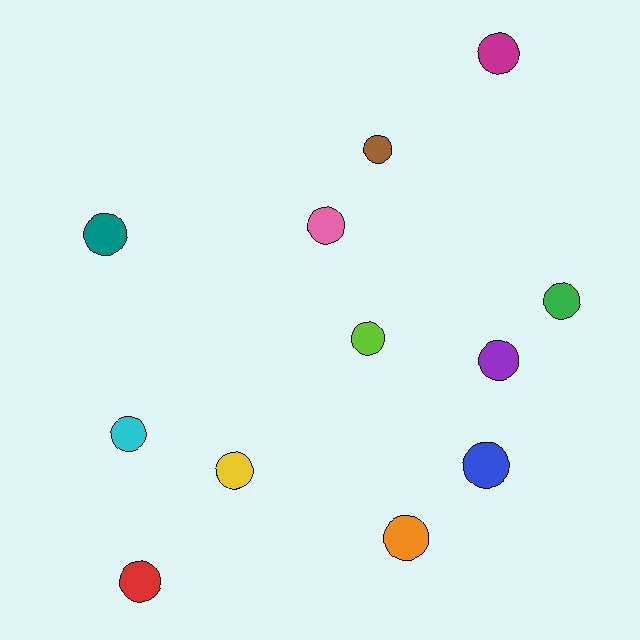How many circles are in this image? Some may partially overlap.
There are 12 circles.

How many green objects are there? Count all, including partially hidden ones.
There is 1 green object.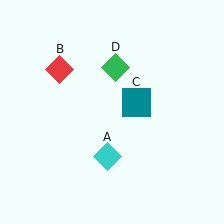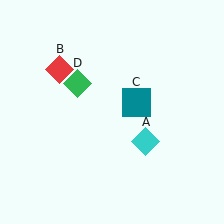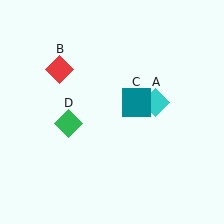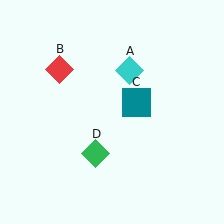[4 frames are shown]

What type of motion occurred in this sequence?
The cyan diamond (object A), green diamond (object D) rotated counterclockwise around the center of the scene.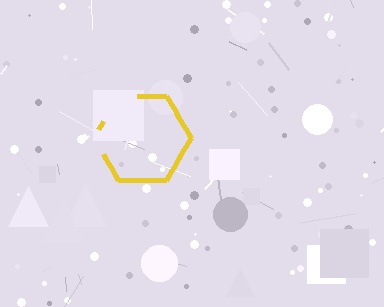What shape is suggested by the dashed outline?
The dashed outline suggests a hexagon.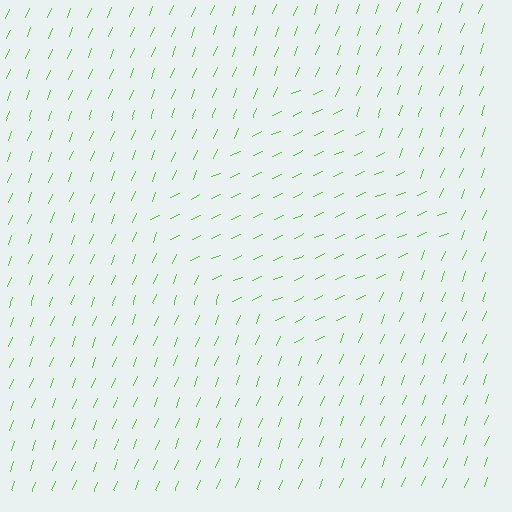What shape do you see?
I see a diamond.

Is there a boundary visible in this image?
Yes, there is a texture boundary formed by a change in line orientation.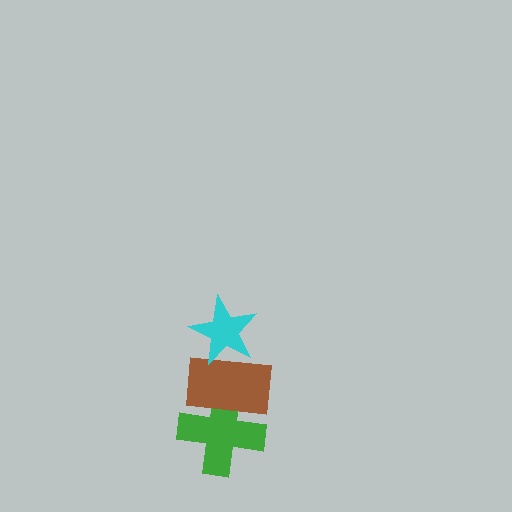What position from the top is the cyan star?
The cyan star is 1st from the top.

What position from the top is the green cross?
The green cross is 3rd from the top.